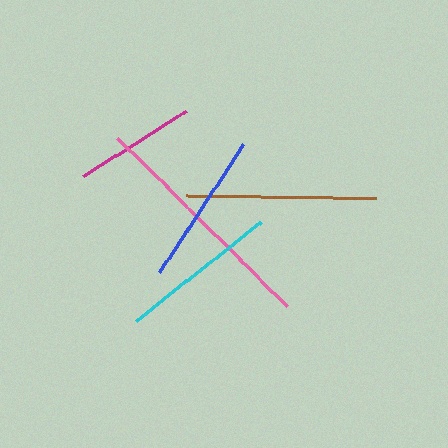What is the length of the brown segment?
The brown segment is approximately 190 pixels long.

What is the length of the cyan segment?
The cyan segment is approximately 159 pixels long.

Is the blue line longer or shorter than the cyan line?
The cyan line is longer than the blue line.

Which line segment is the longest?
The pink line is the longest at approximately 239 pixels.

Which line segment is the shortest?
The magenta line is the shortest at approximately 122 pixels.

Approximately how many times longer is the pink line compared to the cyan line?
The pink line is approximately 1.5 times the length of the cyan line.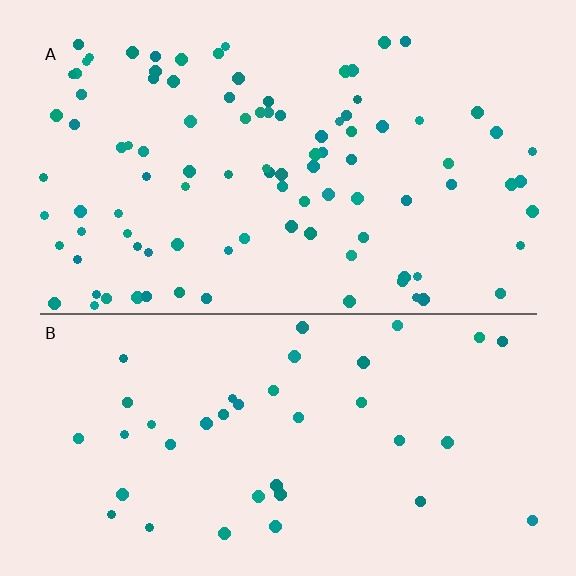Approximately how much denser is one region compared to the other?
Approximately 2.5× — region A over region B.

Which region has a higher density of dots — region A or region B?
A (the top).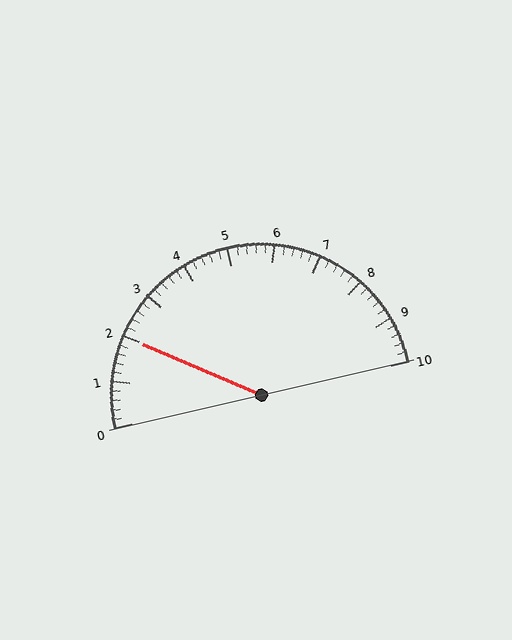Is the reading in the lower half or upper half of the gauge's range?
The reading is in the lower half of the range (0 to 10).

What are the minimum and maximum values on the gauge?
The gauge ranges from 0 to 10.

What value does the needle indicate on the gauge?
The needle indicates approximately 2.0.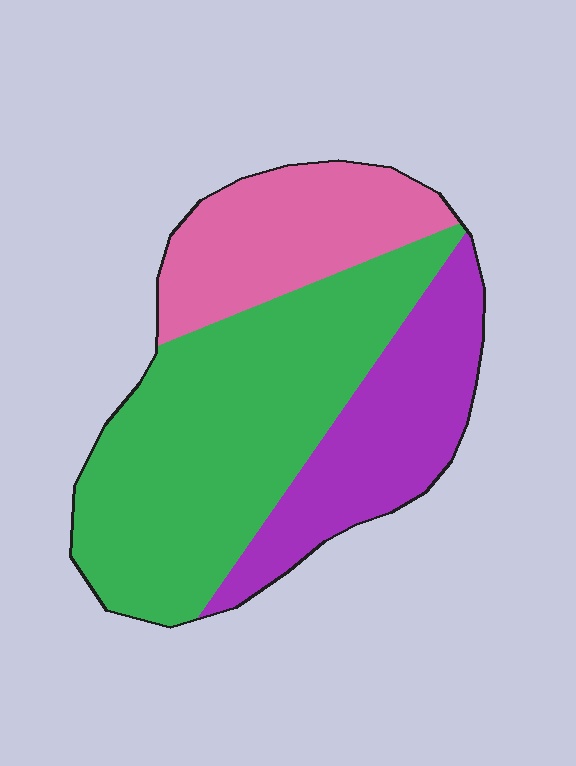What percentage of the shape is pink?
Pink covers about 25% of the shape.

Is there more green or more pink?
Green.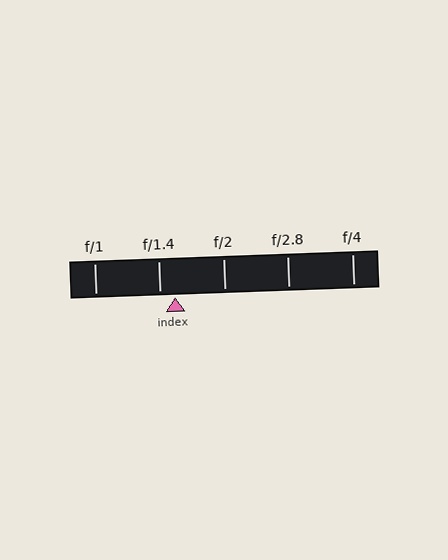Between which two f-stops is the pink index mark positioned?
The index mark is between f/1.4 and f/2.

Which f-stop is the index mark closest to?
The index mark is closest to f/1.4.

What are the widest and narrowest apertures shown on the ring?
The widest aperture shown is f/1 and the narrowest is f/4.